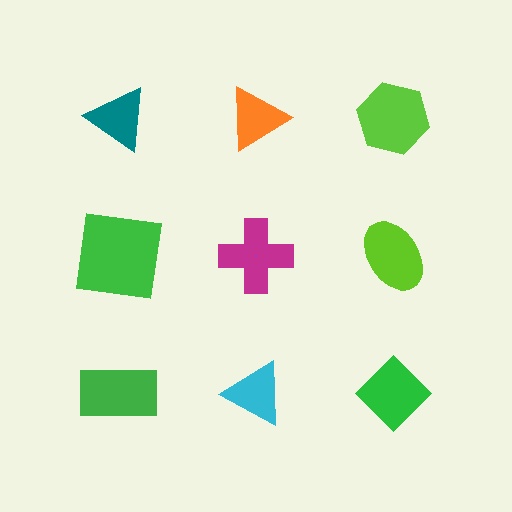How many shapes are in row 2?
3 shapes.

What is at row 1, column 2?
An orange triangle.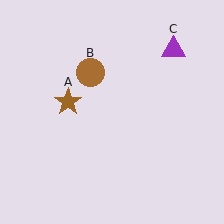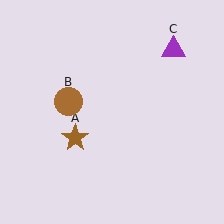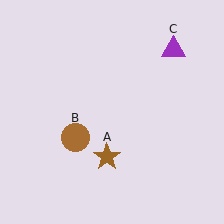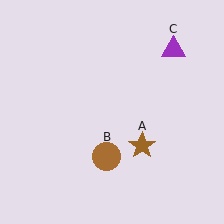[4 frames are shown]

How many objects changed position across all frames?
2 objects changed position: brown star (object A), brown circle (object B).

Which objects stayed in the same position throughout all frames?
Purple triangle (object C) remained stationary.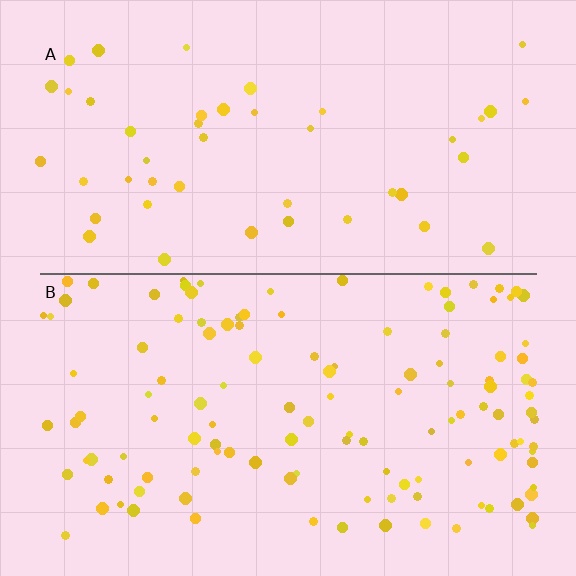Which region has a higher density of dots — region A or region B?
B (the bottom).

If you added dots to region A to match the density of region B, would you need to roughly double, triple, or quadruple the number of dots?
Approximately triple.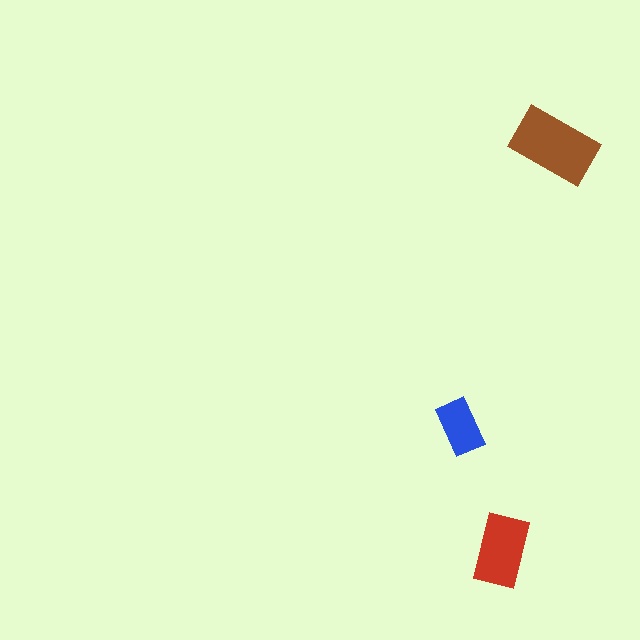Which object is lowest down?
The red rectangle is bottommost.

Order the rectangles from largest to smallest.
the brown one, the red one, the blue one.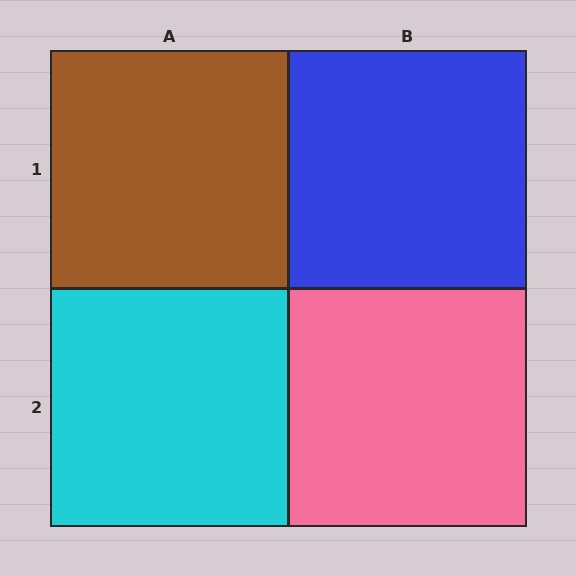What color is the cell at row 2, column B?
Pink.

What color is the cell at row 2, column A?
Cyan.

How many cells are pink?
1 cell is pink.